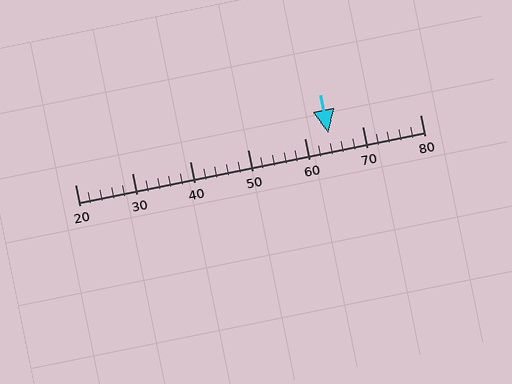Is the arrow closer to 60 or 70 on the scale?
The arrow is closer to 60.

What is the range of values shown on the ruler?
The ruler shows values from 20 to 80.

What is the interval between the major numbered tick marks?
The major tick marks are spaced 10 units apart.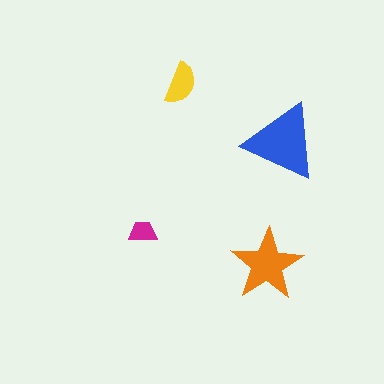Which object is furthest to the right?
The blue triangle is rightmost.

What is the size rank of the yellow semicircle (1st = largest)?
3rd.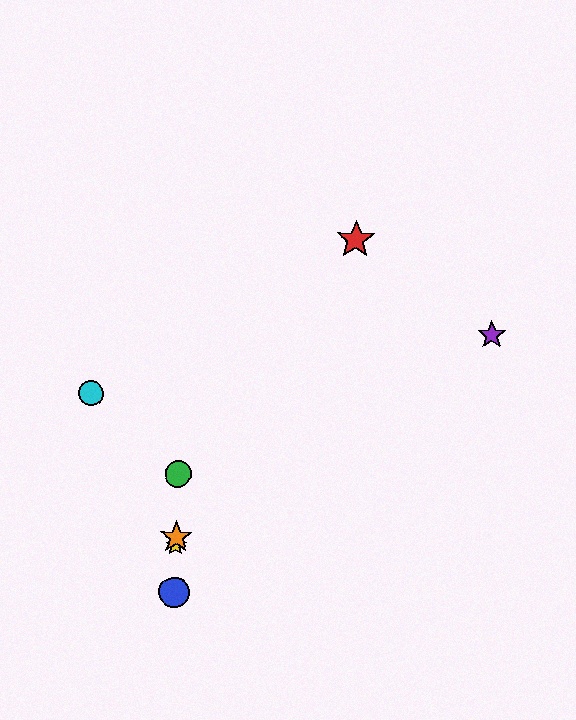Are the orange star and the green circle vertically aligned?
Yes, both are at x≈176.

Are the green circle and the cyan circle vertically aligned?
No, the green circle is at x≈178 and the cyan circle is at x≈91.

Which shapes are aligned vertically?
The blue circle, the green circle, the yellow star, the orange star are aligned vertically.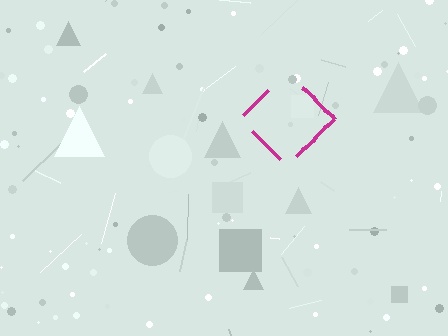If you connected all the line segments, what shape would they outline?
They would outline a diamond.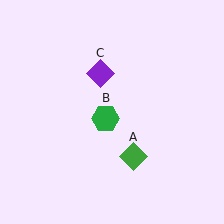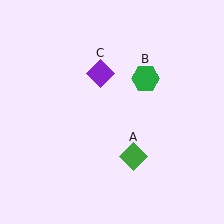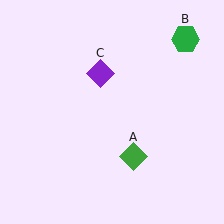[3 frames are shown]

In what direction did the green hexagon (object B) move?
The green hexagon (object B) moved up and to the right.